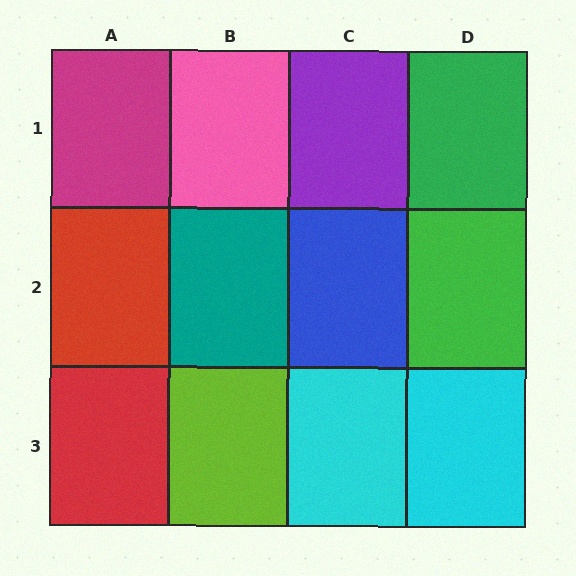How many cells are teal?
1 cell is teal.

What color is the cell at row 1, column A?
Magenta.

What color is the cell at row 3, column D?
Cyan.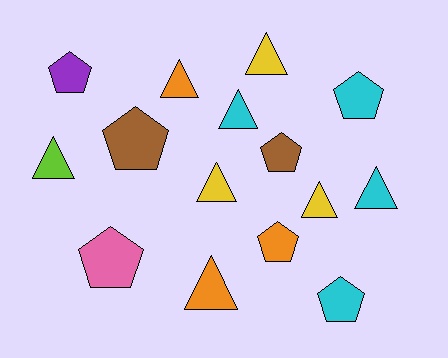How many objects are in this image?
There are 15 objects.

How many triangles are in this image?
There are 8 triangles.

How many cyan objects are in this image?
There are 4 cyan objects.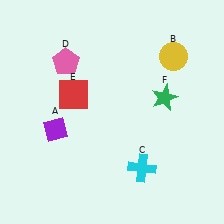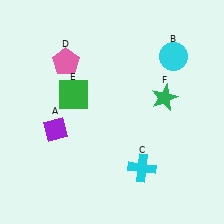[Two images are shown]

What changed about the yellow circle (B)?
In Image 1, B is yellow. In Image 2, it changed to cyan.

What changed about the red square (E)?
In Image 1, E is red. In Image 2, it changed to green.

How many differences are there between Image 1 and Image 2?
There are 2 differences between the two images.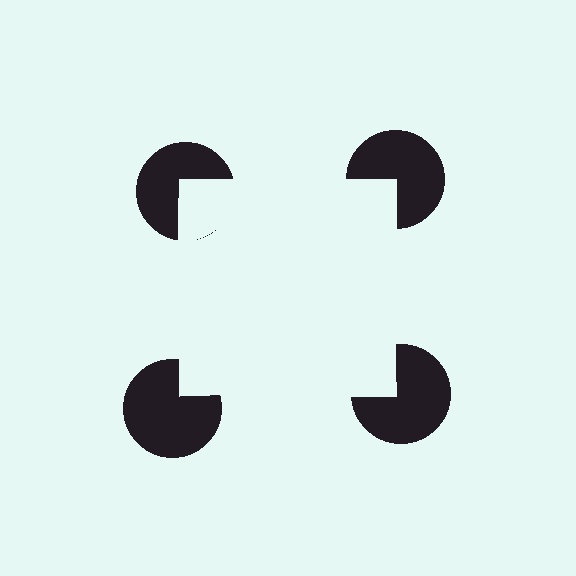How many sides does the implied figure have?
4 sides.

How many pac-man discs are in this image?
There are 4 — one at each vertex of the illusory square.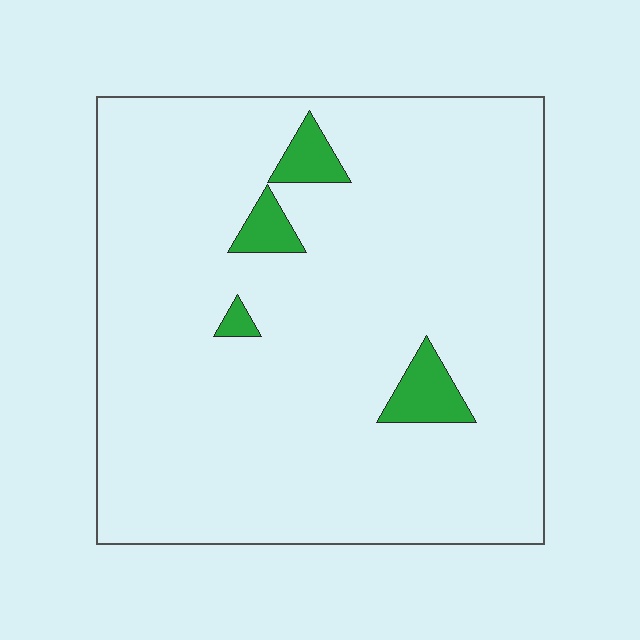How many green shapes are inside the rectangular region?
4.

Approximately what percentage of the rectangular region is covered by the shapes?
Approximately 5%.